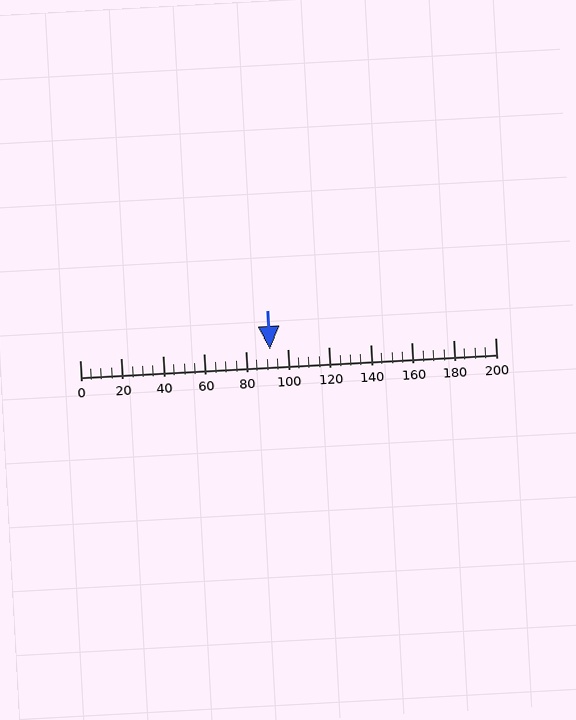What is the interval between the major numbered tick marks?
The major tick marks are spaced 20 units apart.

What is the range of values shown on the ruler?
The ruler shows values from 0 to 200.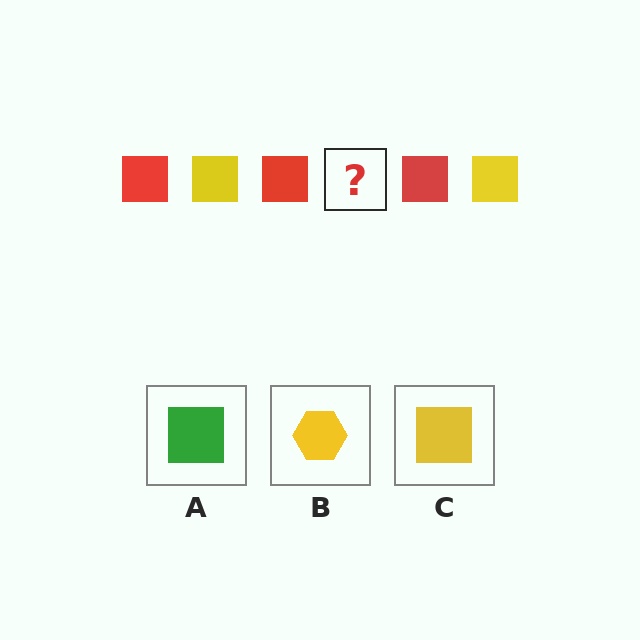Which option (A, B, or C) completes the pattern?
C.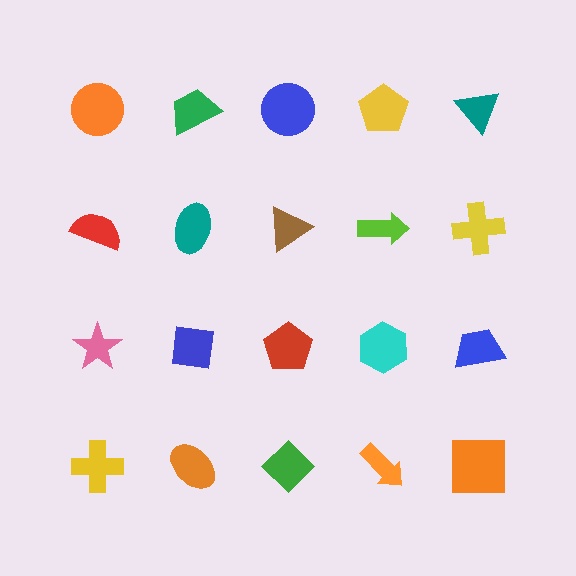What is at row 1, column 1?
An orange circle.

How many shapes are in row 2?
5 shapes.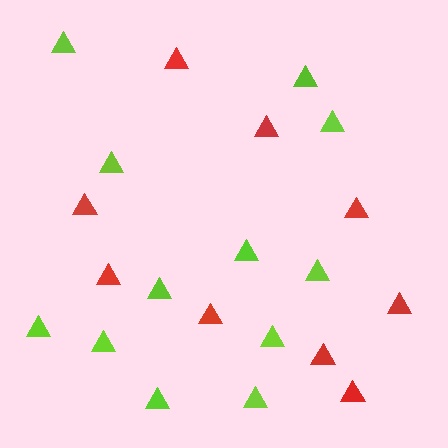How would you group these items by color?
There are 2 groups: one group of lime triangles (12) and one group of red triangles (9).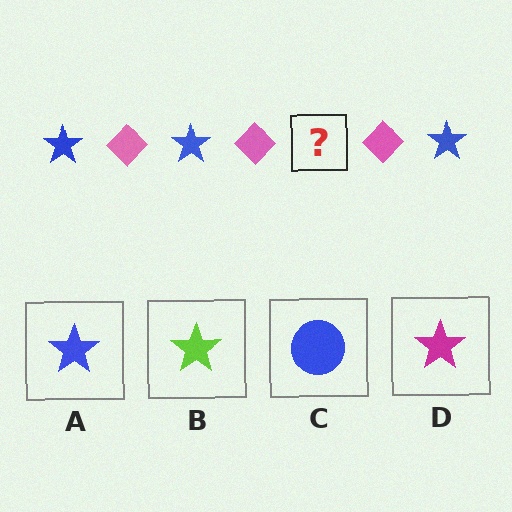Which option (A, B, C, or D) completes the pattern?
A.